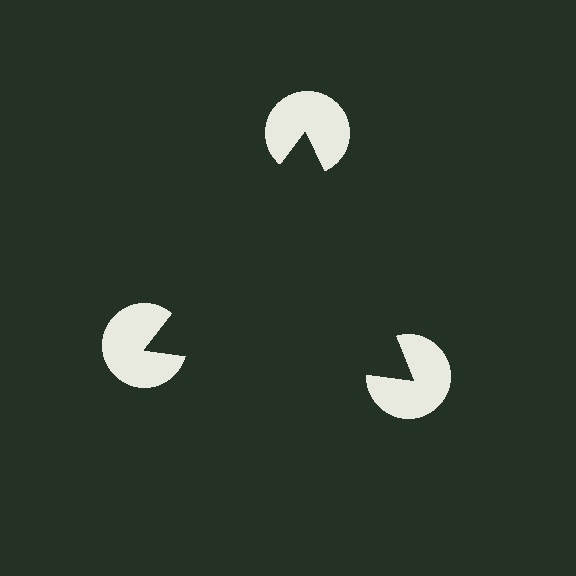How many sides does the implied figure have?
3 sides.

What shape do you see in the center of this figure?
An illusory triangle — its edges are inferred from the aligned wedge cuts in the pac-man discs, not physically drawn.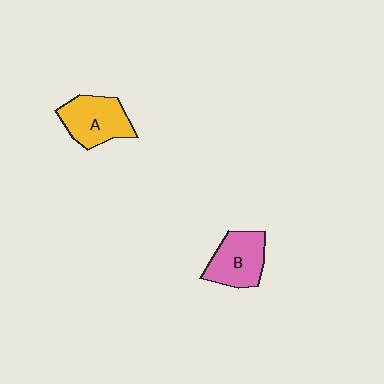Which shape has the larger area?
Shape A (yellow).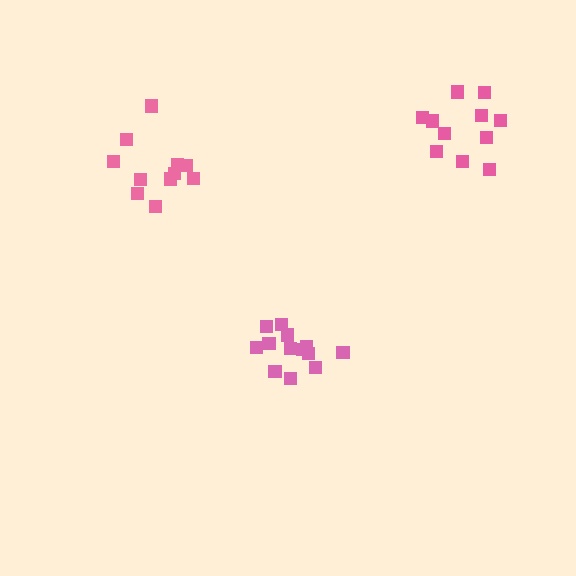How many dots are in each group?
Group 1: 11 dots, Group 2: 13 dots, Group 3: 11 dots (35 total).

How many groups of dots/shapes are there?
There are 3 groups.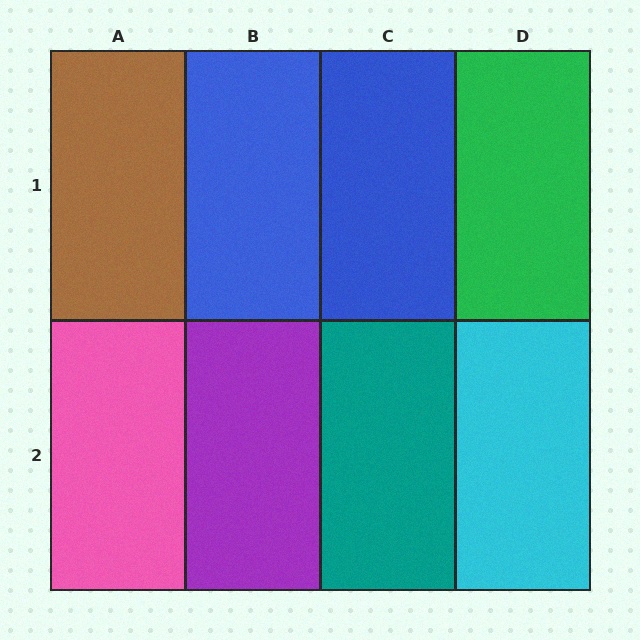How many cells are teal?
1 cell is teal.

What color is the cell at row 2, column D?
Cyan.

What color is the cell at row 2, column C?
Teal.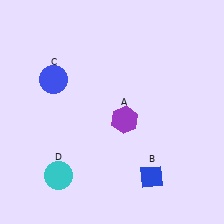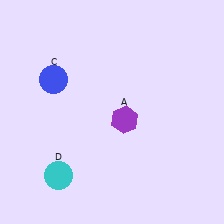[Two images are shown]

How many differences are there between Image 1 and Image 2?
There is 1 difference between the two images.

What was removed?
The blue diamond (B) was removed in Image 2.